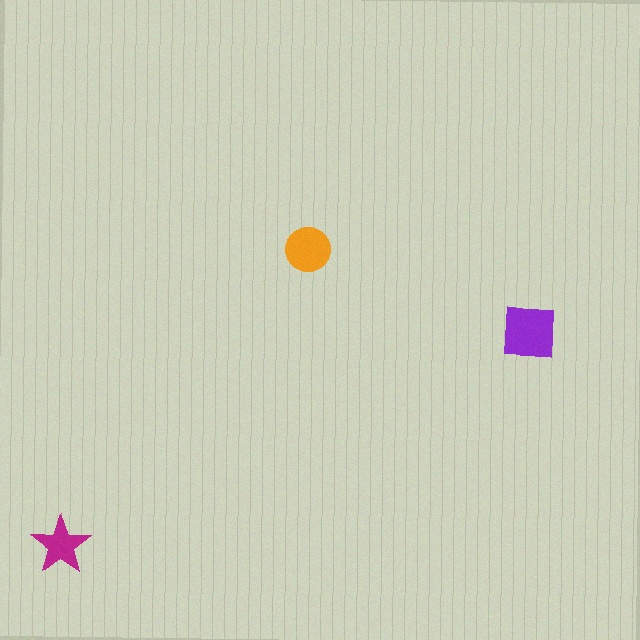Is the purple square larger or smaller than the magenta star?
Larger.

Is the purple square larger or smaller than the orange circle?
Larger.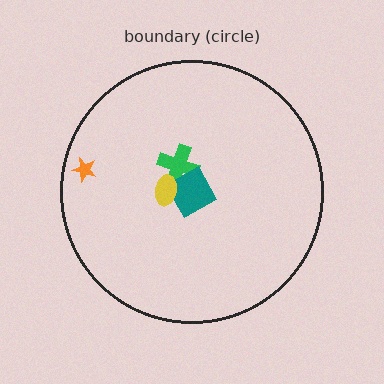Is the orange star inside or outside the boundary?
Inside.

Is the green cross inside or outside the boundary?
Inside.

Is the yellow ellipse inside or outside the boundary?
Inside.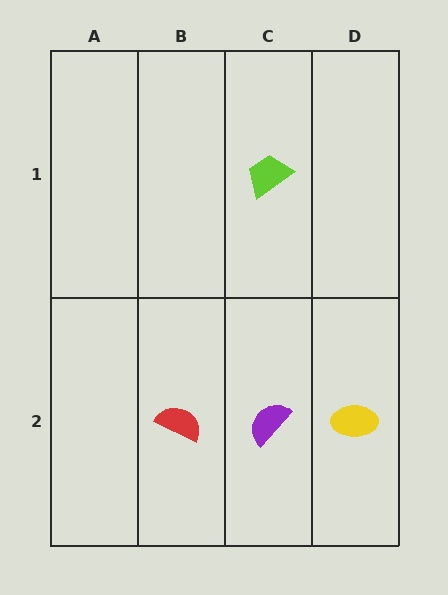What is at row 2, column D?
A yellow ellipse.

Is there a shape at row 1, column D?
No, that cell is empty.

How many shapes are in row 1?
1 shape.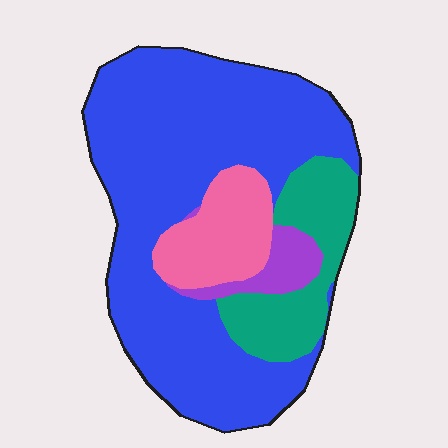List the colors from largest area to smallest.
From largest to smallest: blue, teal, pink, purple.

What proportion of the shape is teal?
Teal covers about 15% of the shape.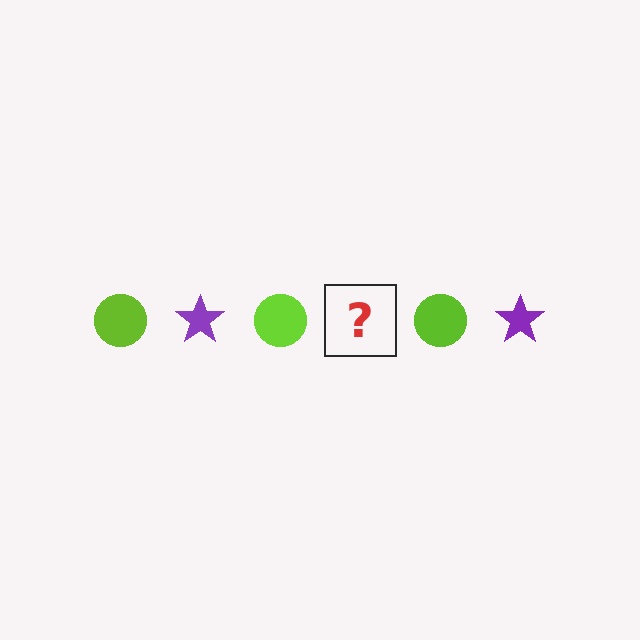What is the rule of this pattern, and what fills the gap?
The rule is that the pattern alternates between lime circle and purple star. The gap should be filled with a purple star.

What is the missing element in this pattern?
The missing element is a purple star.